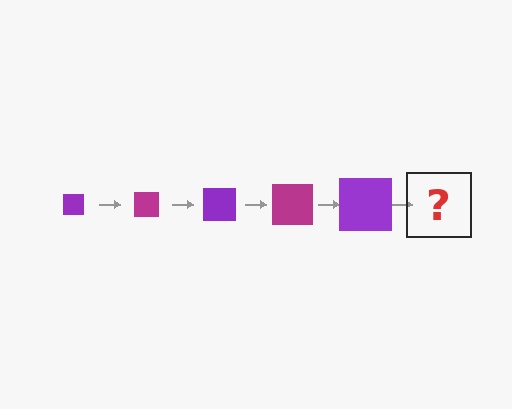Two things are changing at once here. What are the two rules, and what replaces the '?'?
The two rules are that the square grows larger each step and the color cycles through purple and magenta. The '?' should be a magenta square, larger than the previous one.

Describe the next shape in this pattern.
It should be a magenta square, larger than the previous one.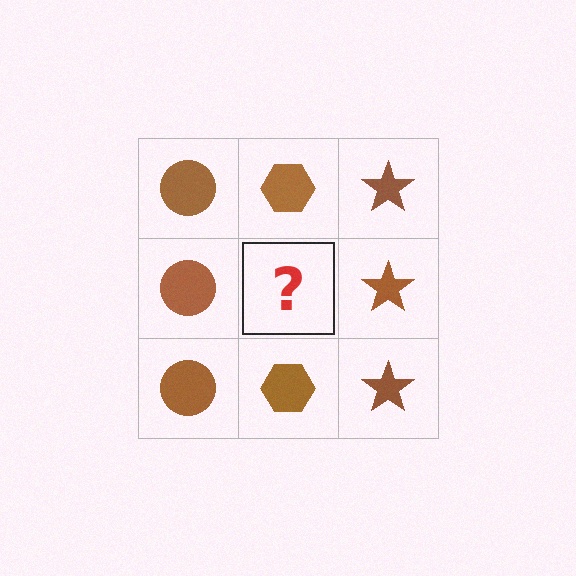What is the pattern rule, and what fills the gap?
The rule is that each column has a consistent shape. The gap should be filled with a brown hexagon.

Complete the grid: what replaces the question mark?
The question mark should be replaced with a brown hexagon.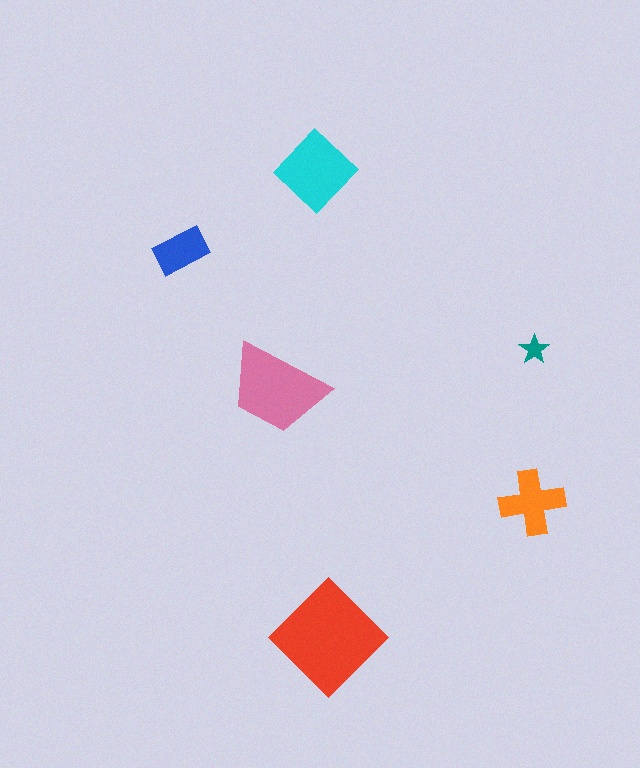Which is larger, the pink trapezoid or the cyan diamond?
The pink trapezoid.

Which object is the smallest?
The teal star.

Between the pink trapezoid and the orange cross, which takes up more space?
The pink trapezoid.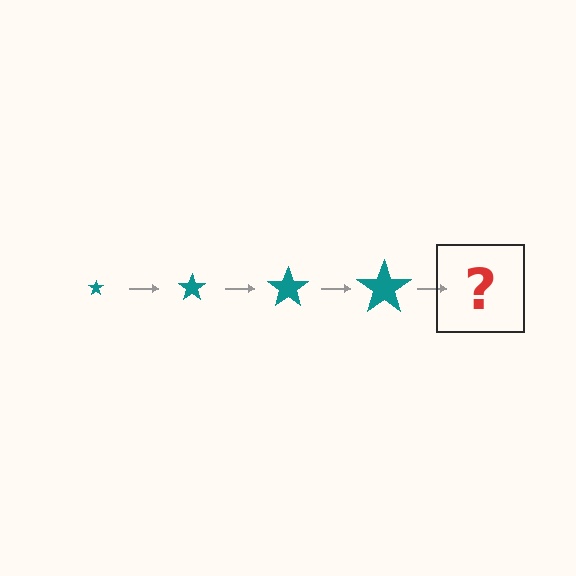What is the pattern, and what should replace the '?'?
The pattern is that the star gets progressively larger each step. The '?' should be a teal star, larger than the previous one.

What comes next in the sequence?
The next element should be a teal star, larger than the previous one.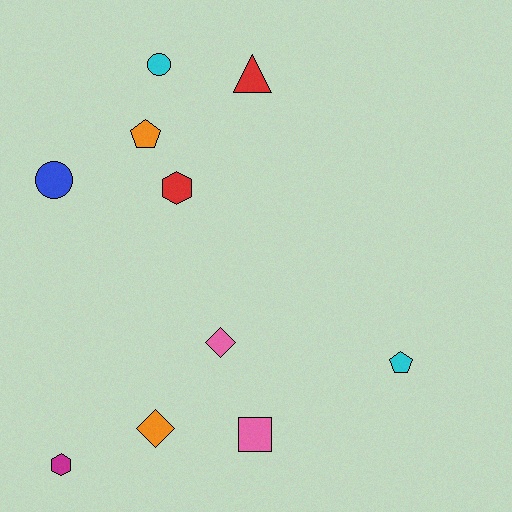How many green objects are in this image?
There are no green objects.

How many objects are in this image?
There are 10 objects.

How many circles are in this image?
There are 2 circles.